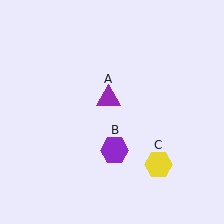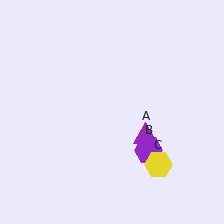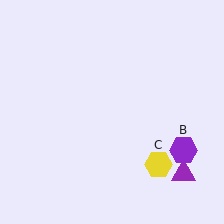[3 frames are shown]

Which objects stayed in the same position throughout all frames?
Yellow hexagon (object C) remained stationary.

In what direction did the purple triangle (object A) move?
The purple triangle (object A) moved down and to the right.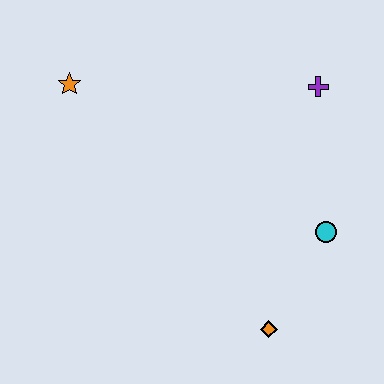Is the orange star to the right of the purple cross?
No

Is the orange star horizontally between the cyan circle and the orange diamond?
No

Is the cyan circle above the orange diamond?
Yes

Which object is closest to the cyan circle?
The orange diamond is closest to the cyan circle.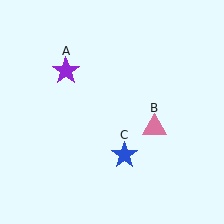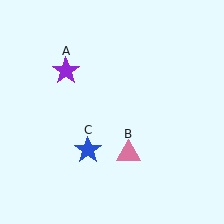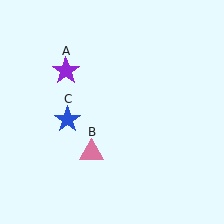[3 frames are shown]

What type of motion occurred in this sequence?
The pink triangle (object B), blue star (object C) rotated clockwise around the center of the scene.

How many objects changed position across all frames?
2 objects changed position: pink triangle (object B), blue star (object C).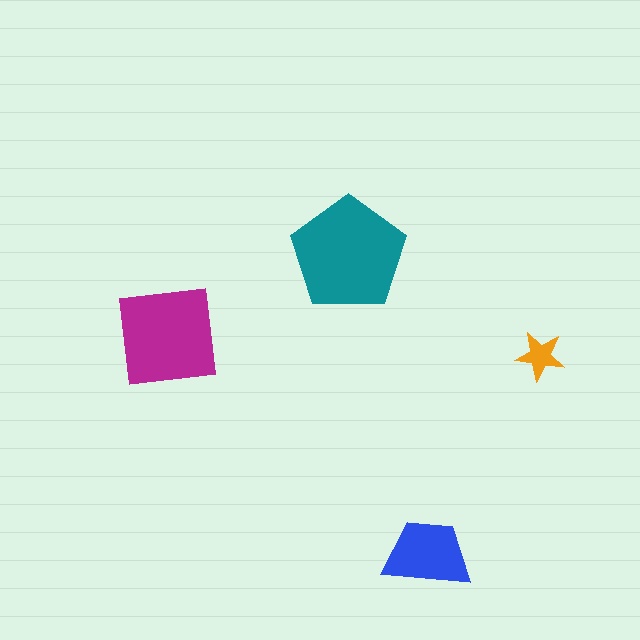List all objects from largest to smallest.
The teal pentagon, the magenta square, the blue trapezoid, the orange star.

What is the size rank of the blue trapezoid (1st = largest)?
3rd.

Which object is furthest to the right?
The orange star is rightmost.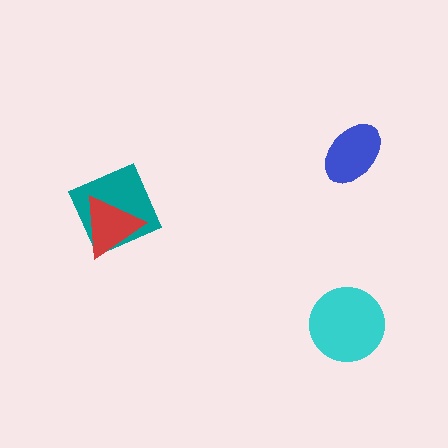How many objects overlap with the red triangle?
1 object overlaps with the red triangle.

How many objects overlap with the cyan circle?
0 objects overlap with the cyan circle.